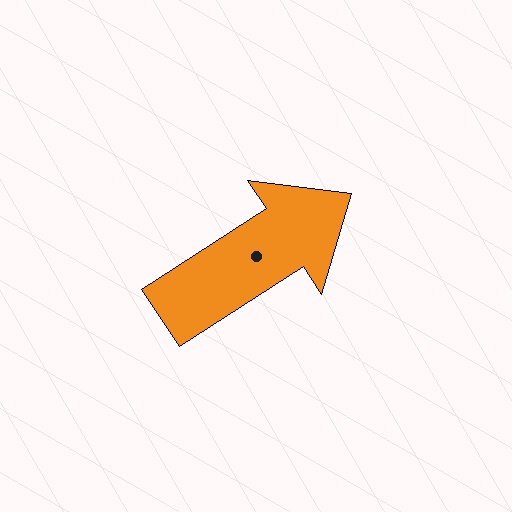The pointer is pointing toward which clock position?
Roughly 2 o'clock.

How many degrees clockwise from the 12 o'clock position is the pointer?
Approximately 57 degrees.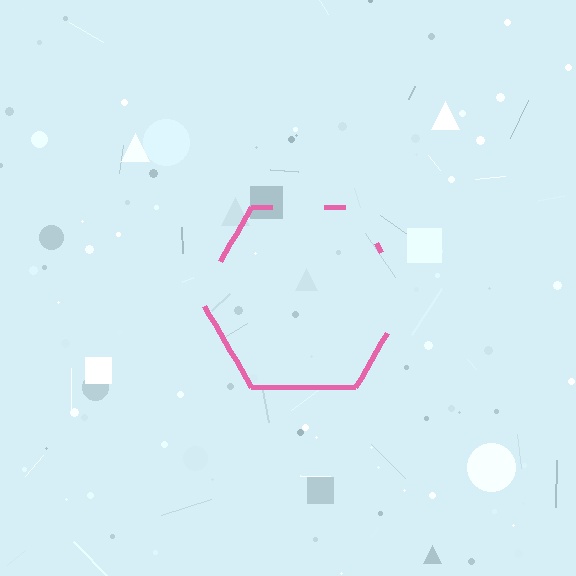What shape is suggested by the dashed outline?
The dashed outline suggests a hexagon.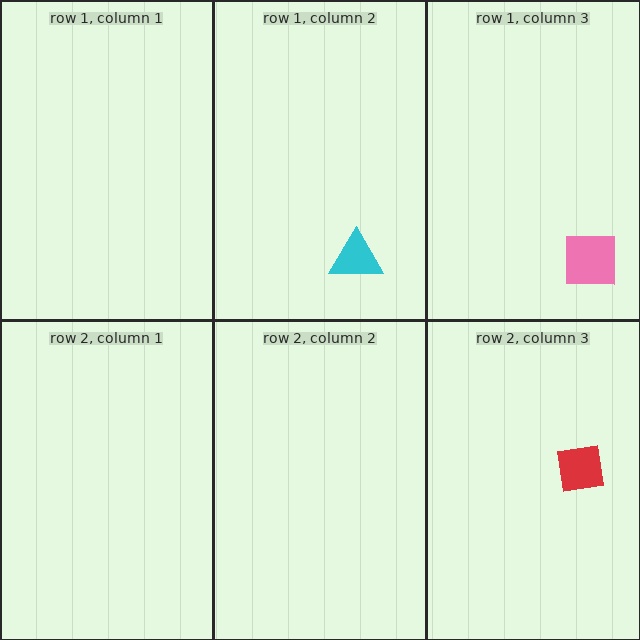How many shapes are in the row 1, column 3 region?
1.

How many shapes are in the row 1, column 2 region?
1.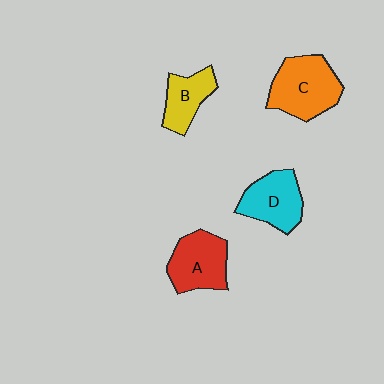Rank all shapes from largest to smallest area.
From largest to smallest: C (orange), A (red), D (cyan), B (yellow).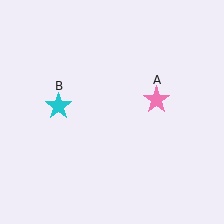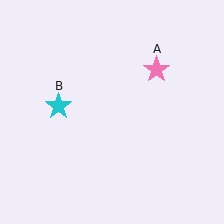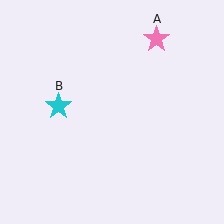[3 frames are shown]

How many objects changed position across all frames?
1 object changed position: pink star (object A).